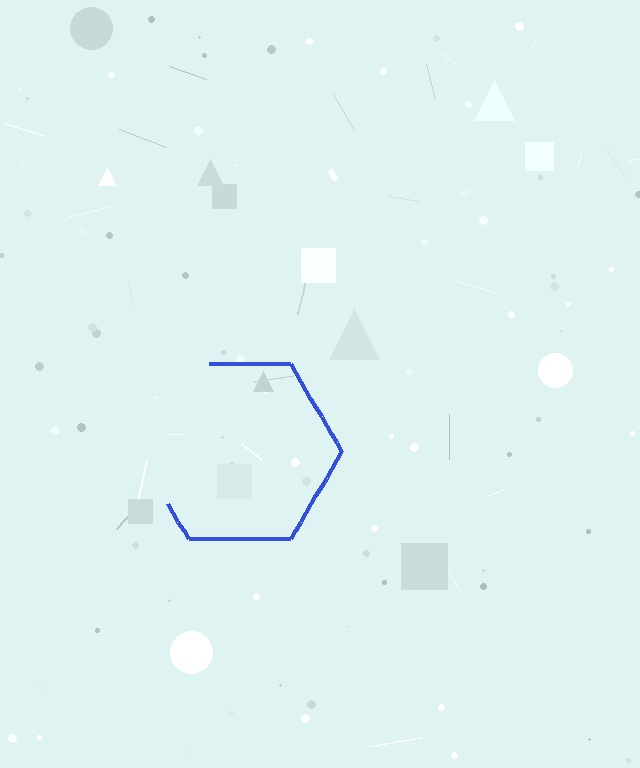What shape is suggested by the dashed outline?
The dashed outline suggests a hexagon.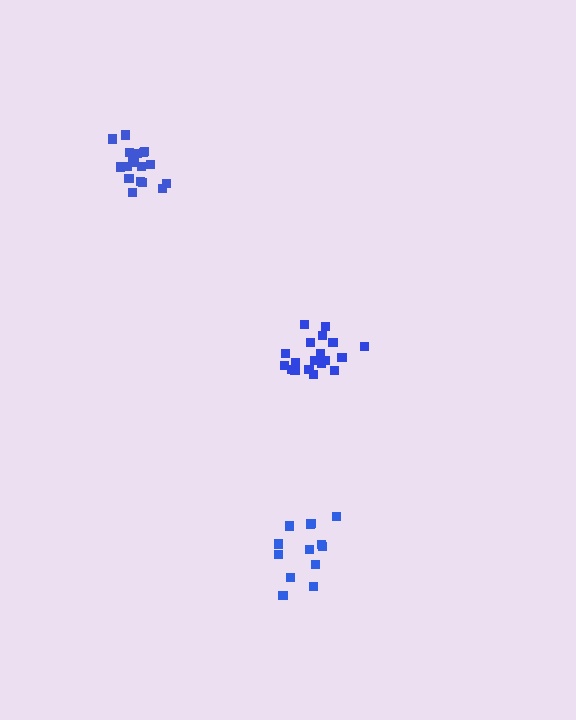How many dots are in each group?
Group 1: 18 dots, Group 2: 13 dots, Group 3: 19 dots (50 total).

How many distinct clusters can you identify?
There are 3 distinct clusters.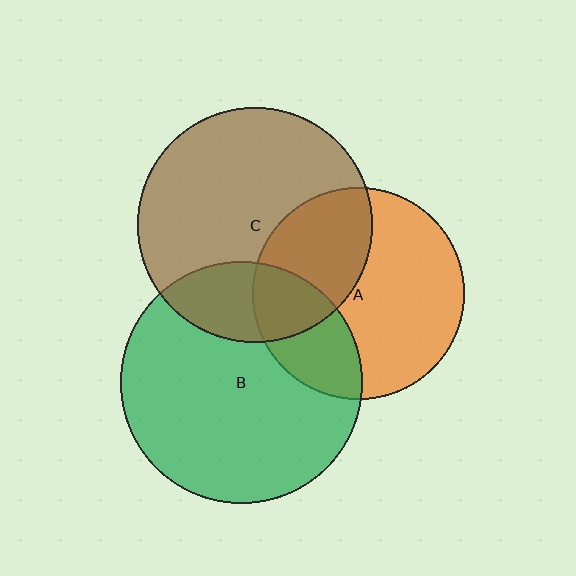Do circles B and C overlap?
Yes.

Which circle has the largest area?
Circle B (green).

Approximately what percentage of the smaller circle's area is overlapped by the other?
Approximately 25%.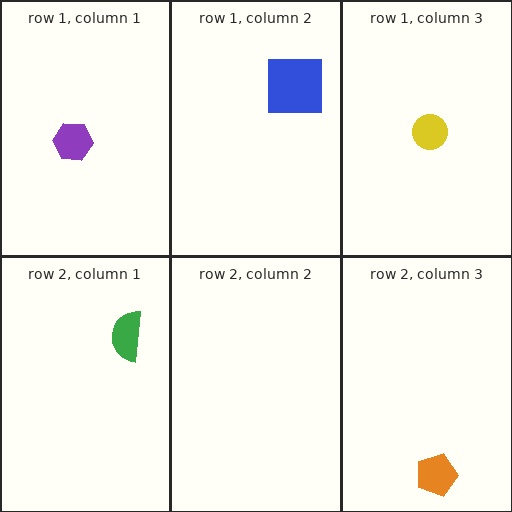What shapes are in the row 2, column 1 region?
The green semicircle.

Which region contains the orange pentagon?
The row 2, column 3 region.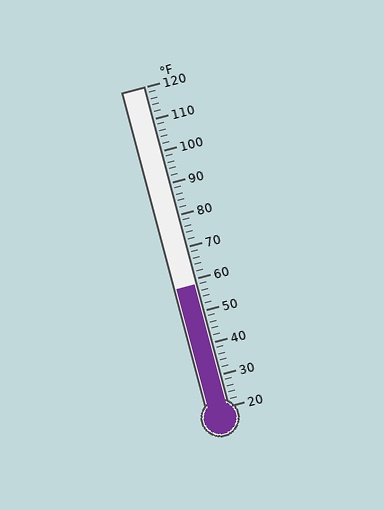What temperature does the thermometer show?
The thermometer shows approximately 58°F.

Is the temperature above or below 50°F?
The temperature is above 50°F.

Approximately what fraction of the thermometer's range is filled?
The thermometer is filled to approximately 40% of its range.